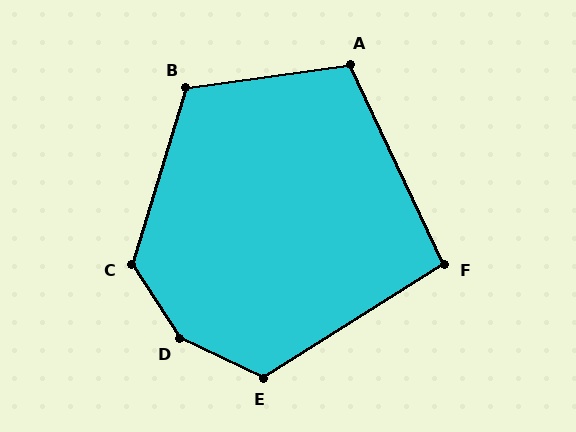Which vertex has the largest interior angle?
D, at approximately 148 degrees.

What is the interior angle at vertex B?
Approximately 115 degrees (obtuse).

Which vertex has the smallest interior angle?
F, at approximately 97 degrees.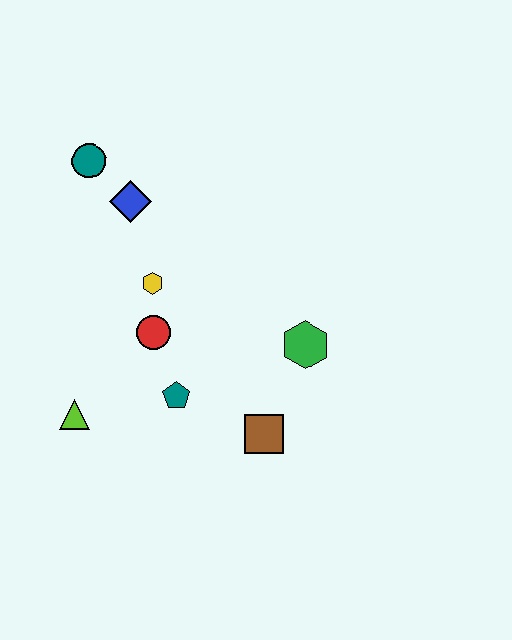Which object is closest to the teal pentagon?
The red circle is closest to the teal pentagon.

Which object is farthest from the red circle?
The teal circle is farthest from the red circle.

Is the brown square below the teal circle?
Yes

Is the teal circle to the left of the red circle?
Yes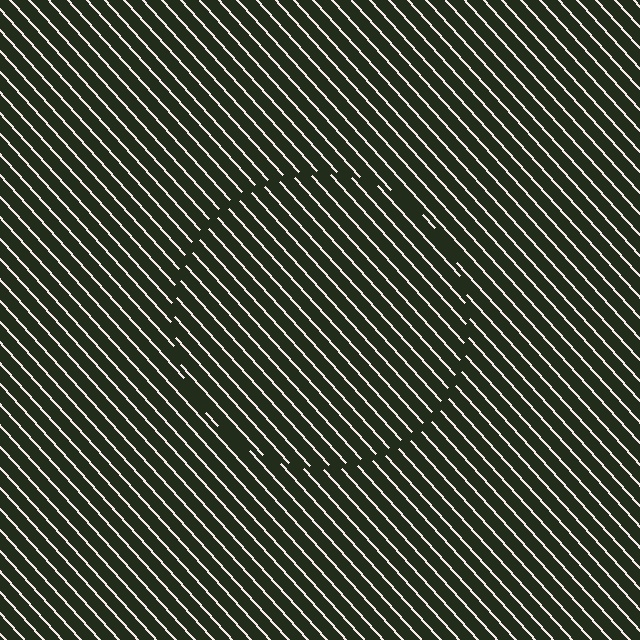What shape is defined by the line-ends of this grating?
An illusory circle. The interior of the shape contains the same grating, shifted by half a period — the contour is defined by the phase discontinuity where line-ends from the inner and outer gratings abut.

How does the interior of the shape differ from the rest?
The interior of the shape contains the same grating, shifted by half a period — the contour is defined by the phase discontinuity where line-ends from the inner and outer gratings abut.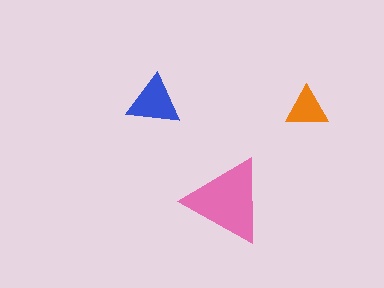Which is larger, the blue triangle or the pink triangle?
The pink one.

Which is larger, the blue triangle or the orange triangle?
The blue one.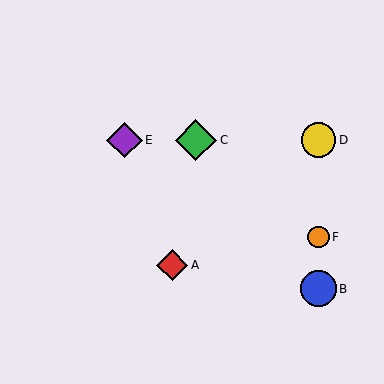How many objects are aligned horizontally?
3 objects (C, D, E) are aligned horizontally.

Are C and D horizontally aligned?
Yes, both are at y≈140.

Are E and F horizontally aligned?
No, E is at y≈140 and F is at y≈237.